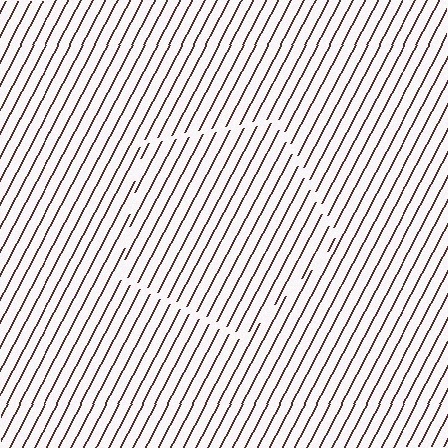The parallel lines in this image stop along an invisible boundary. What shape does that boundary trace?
An illusory pentagon. The interior of the shape contains the same grating, shifted by half a period — the contour is defined by the phase discontinuity where line-ends from the inner and outer gratings abut.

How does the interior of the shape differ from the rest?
The interior of the shape contains the same grating, shifted by half a period — the contour is defined by the phase discontinuity where line-ends from the inner and outer gratings abut.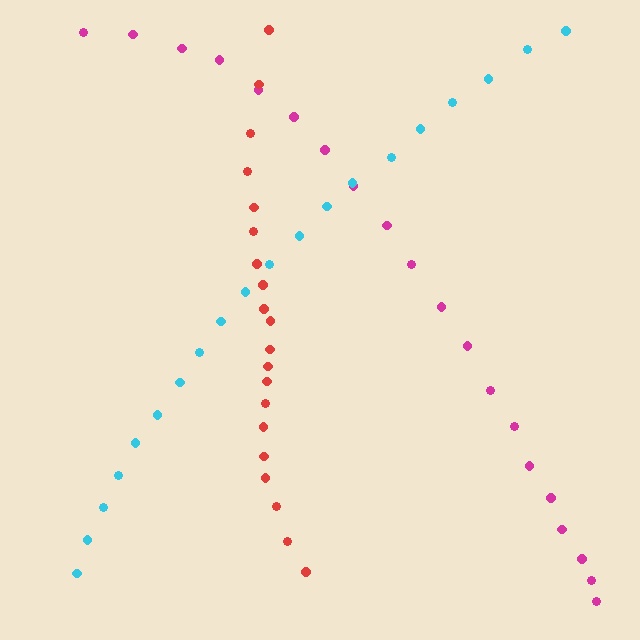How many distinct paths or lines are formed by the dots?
There are 3 distinct paths.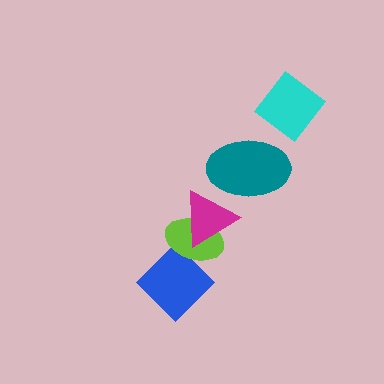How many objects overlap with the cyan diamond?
0 objects overlap with the cyan diamond.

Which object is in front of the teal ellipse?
The magenta triangle is in front of the teal ellipse.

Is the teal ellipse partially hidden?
Yes, it is partially covered by another shape.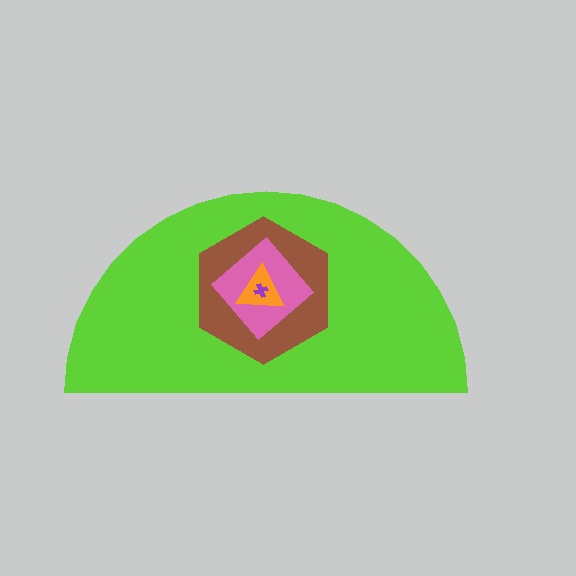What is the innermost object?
The purple cross.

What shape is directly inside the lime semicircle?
The brown hexagon.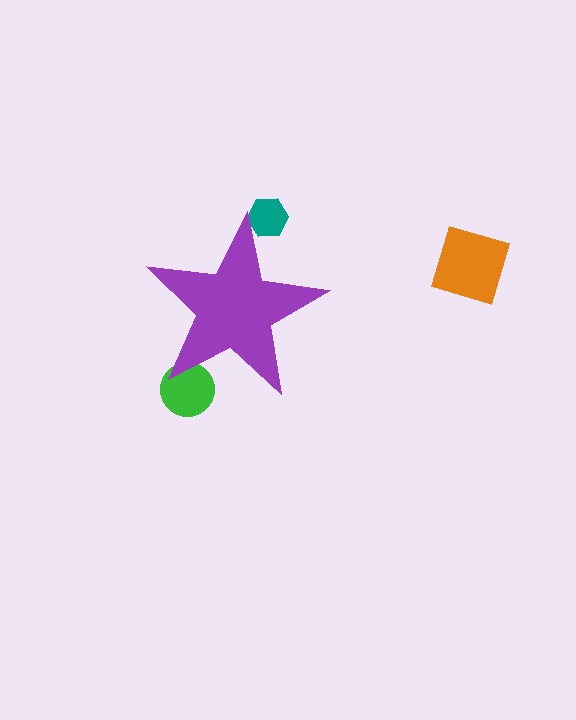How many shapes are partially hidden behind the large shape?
2 shapes are partially hidden.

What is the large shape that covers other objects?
A purple star.